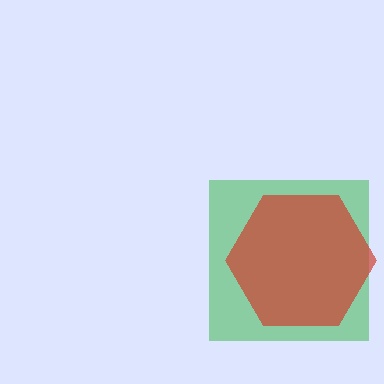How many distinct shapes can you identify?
There are 2 distinct shapes: a green square, a red hexagon.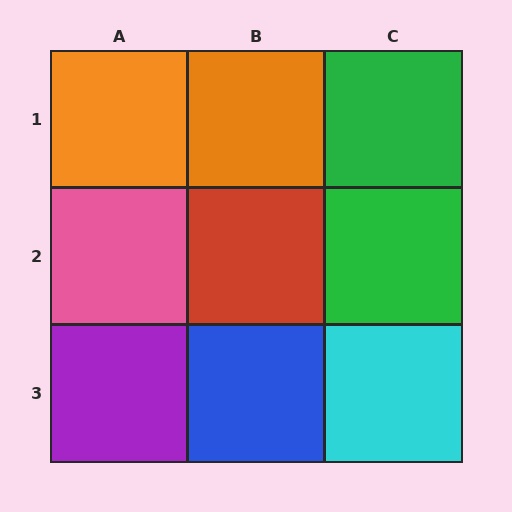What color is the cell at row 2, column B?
Red.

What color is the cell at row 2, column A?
Pink.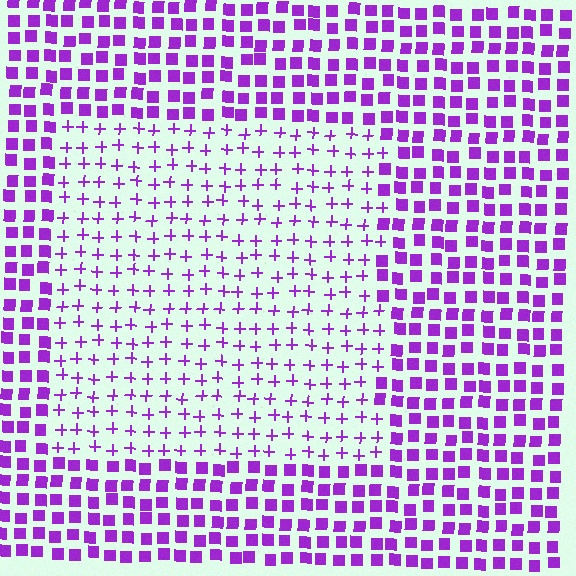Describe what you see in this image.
The image is filled with small purple elements arranged in a uniform grid. A rectangle-shaped region contains plus signs, while the surrounding area contains squares. The boundary is defined purely by the change in element shape.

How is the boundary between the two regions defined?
The boundary is defined by a change in element shape: plus signs inside vs. squares outside. All elements share the same color and spacing.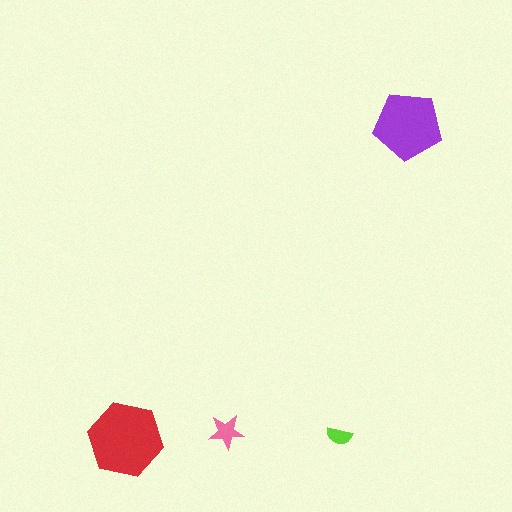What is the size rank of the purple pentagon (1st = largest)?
2nd.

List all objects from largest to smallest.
The red hexagon, the purple pentagon, the pink star, the lime semicircle.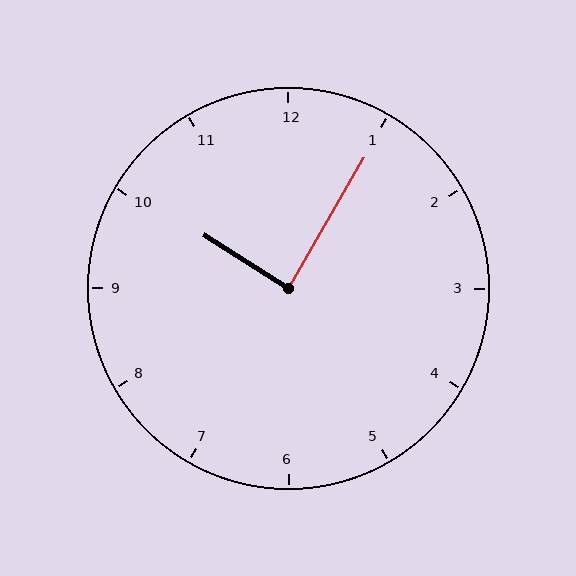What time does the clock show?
10:05.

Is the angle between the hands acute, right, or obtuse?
It is right.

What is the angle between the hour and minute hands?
Approximately 88 degrees.